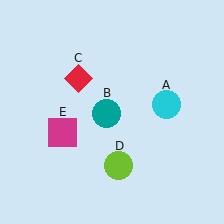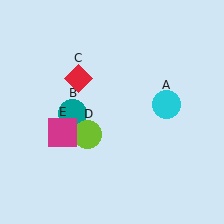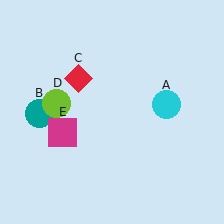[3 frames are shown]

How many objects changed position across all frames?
2 objects changed position: teal circle (object B), lime circle (object D).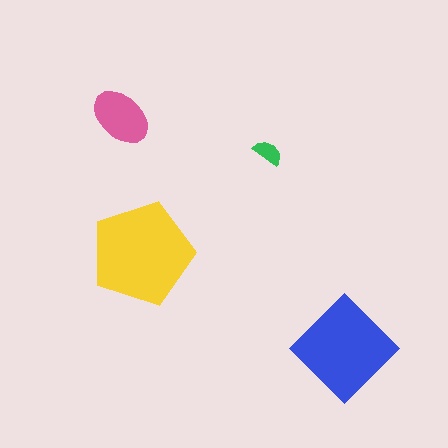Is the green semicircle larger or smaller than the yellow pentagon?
Smaller.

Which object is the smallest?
The green semicircle.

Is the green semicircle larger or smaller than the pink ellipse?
Smaller.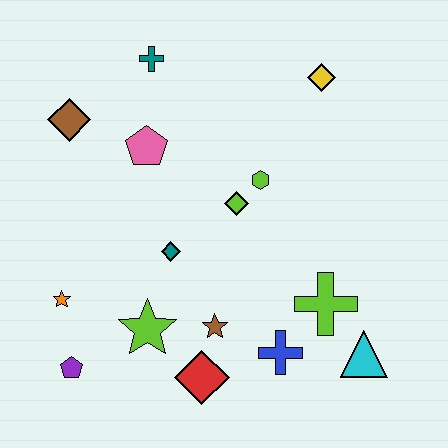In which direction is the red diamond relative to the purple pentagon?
The red diamond is to the right of the purple pentagon.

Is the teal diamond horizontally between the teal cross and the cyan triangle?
Yes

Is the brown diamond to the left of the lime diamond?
Yes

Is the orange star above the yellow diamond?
No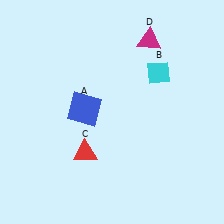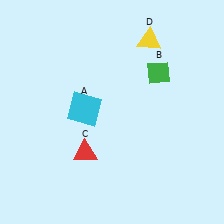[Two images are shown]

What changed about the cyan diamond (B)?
In Image 1, B is cyan. In Image 2, it changed to green.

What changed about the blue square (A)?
In Image 1, A is blue. In Image 2, it changed to cyan.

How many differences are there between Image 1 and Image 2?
There are 3 differences between the two images.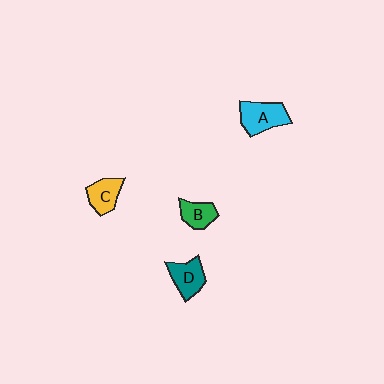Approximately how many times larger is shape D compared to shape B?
Approximately 1.3 times.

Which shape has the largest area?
Shape A (cyan).